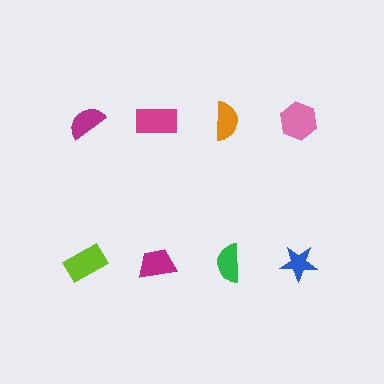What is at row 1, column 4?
A pink hexagon.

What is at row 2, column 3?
A green semicircle.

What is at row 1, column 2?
A magenta rectangle.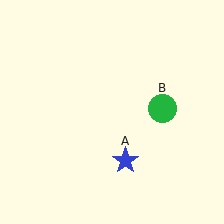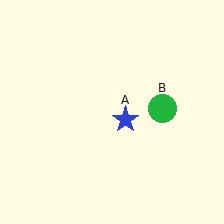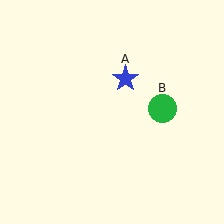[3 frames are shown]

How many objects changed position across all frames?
1 object changed position: blue star (object A).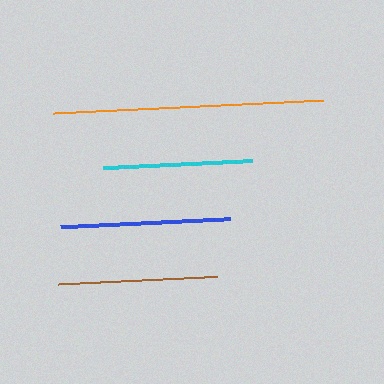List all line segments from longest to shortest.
From longest to shortest: orange, blue, brown, cyan.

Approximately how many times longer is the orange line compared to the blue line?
The orange line is approximately 1.6 times the length of the blue line.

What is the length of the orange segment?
The orange segment is approximately 270 pixels long.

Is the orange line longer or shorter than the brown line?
The orange line is longer than the brown line.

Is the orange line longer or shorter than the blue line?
The orange line is longer than the blue line.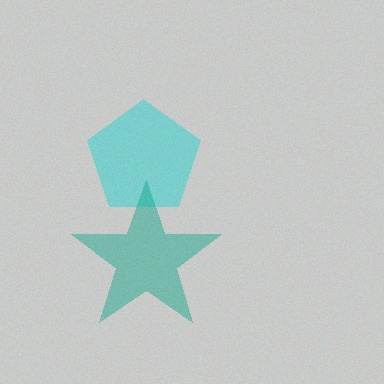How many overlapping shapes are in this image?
There are 2 overlapping shapes in the image.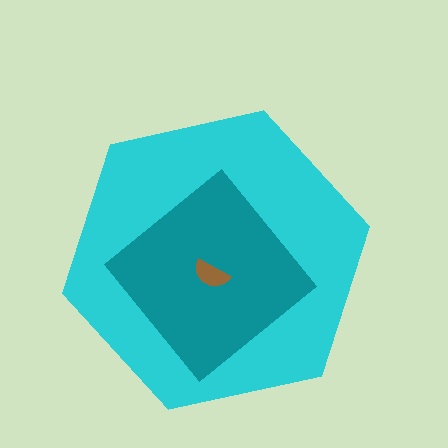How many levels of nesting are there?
3.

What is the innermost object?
The brown semicircle.